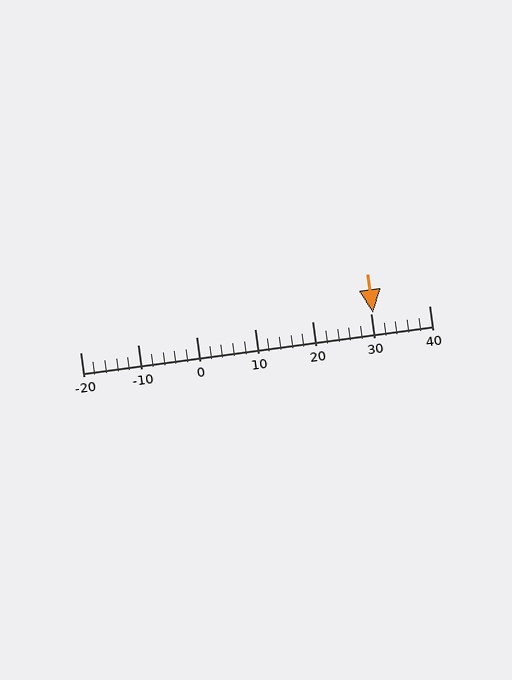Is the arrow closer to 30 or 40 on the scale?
The arrow is closer to 30.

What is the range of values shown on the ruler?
The ruler shows values from -20 to 40.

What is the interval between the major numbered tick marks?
The major tick marks are spaced 10 units apart.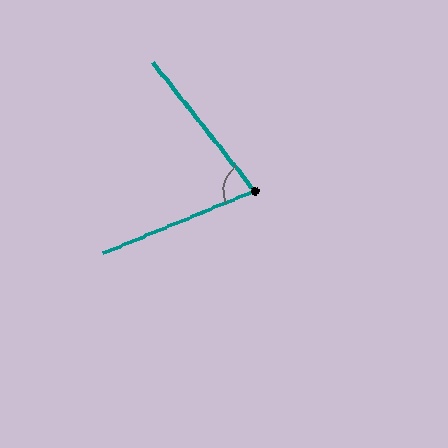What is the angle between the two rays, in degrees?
Approximately 74 degrees.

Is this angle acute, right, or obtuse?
It is acute.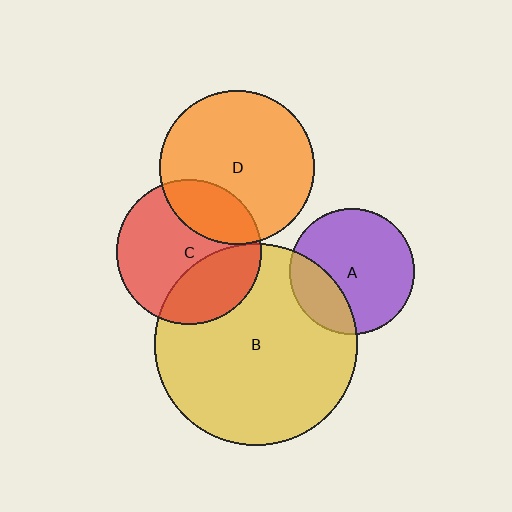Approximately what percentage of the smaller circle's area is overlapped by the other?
Approximately 25%.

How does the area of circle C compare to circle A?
Approximately 1.3 times.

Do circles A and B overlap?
Yes.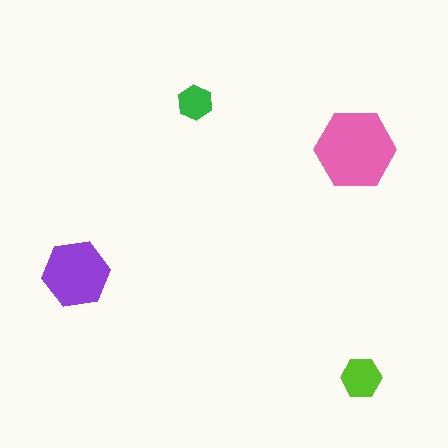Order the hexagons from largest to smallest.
the pink one, the purple one, the lime one, the green one.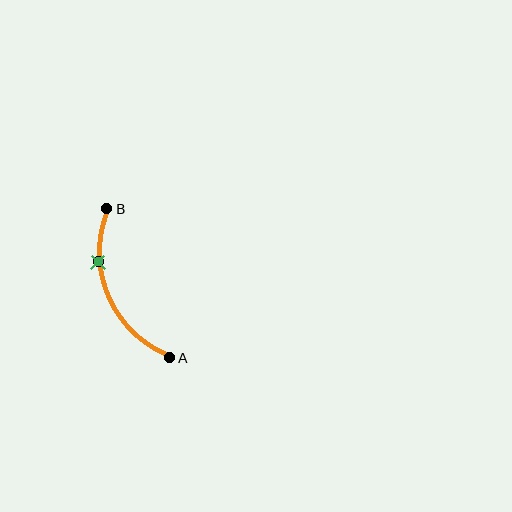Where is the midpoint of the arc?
The arc midpoint is the point on the curve farthest from the straight line joining A and B. It sits to the left of that line.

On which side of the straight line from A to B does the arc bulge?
The arc bulges to the left of the straight line connecting A and B.